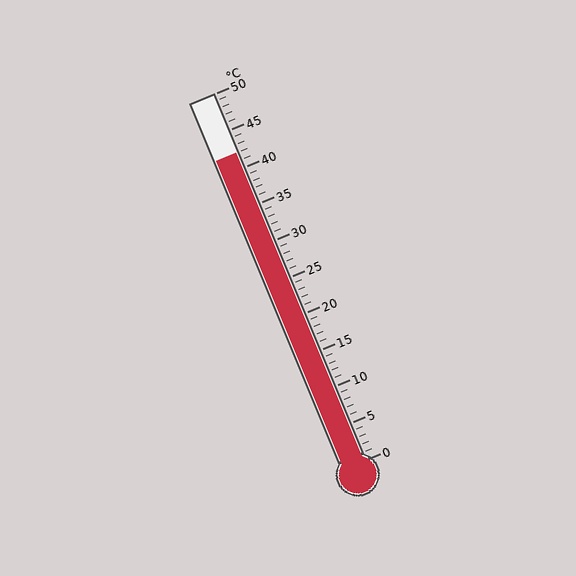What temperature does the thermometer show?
The thermometer shows approximately 42°C.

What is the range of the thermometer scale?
The thermometer scale ranges from 0°C to 50°C.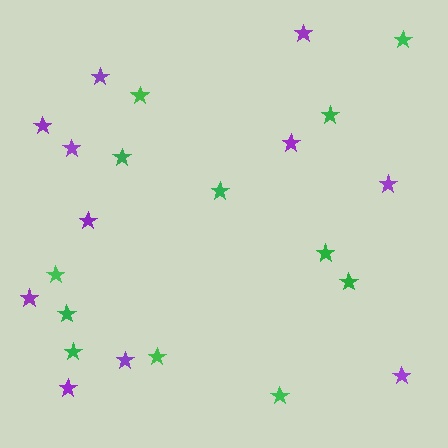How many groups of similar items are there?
There are 2 groups: one group of purple stars (11) and one group of green stars (12).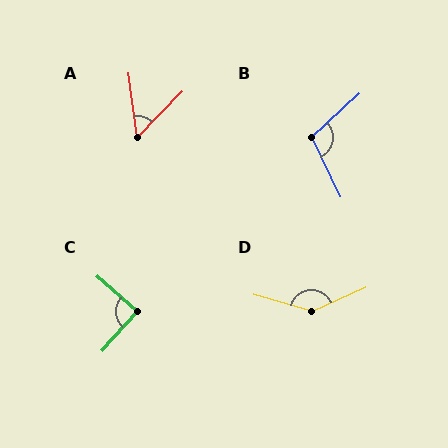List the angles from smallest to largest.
A (51°), C (89°), B (107°), D (140°).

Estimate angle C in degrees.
Approximately 89 degrees.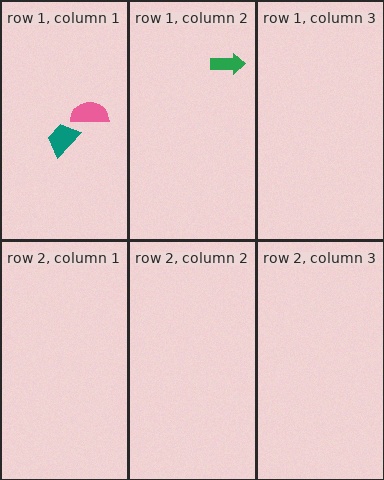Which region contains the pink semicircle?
The row 1, column 1 region.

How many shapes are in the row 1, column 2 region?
1.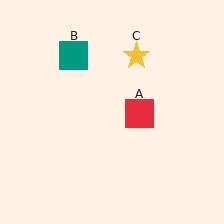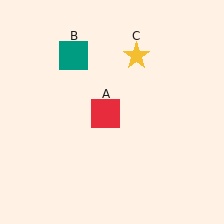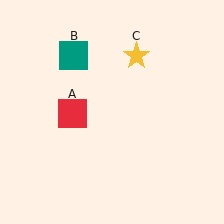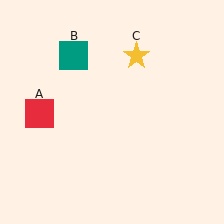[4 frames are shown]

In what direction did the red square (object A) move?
The red square (object A) moved left.